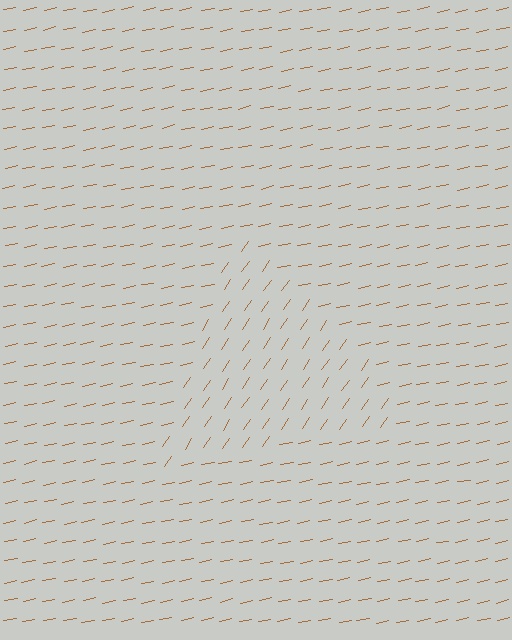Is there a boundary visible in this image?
Yes, there is a texture boundary formed by a change in line orientation.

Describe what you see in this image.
The image is filled with small brown line segments. A triangle region in the image has lines oriented differently from the surrounding lines, creating a visible texture boundary.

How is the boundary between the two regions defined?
The boundary is defined purely by a change in line orientation (approximately 45 degrees difference). All lines are the same color and thickness.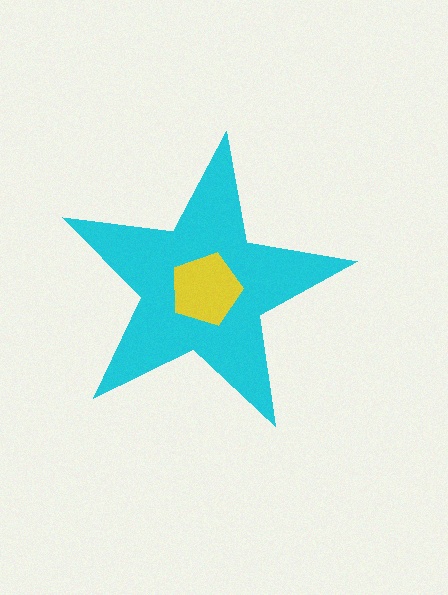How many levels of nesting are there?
2.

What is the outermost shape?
The cyan star.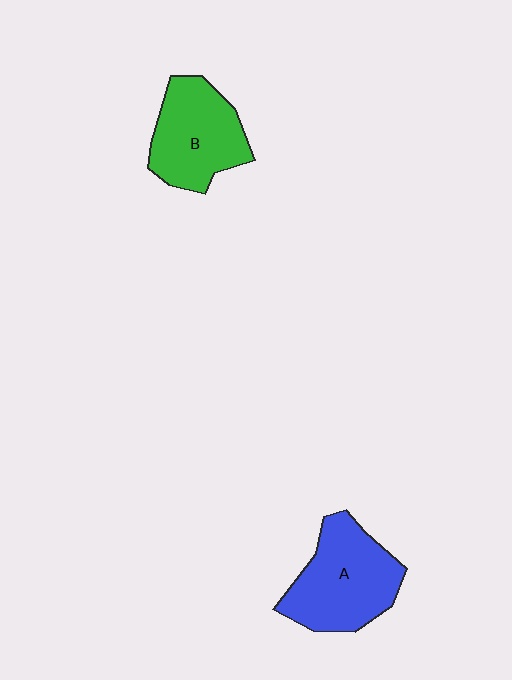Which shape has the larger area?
Shape A (blue).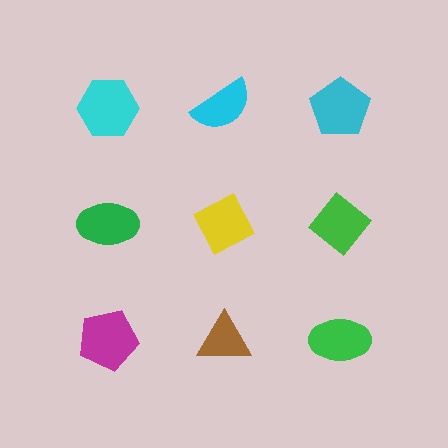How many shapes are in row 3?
3 shapes.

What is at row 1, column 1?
A cyan hexagon.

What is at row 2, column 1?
A green ellipse.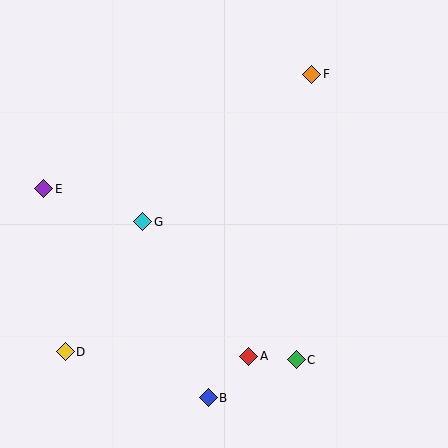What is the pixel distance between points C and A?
The distance between C and A is 47 pixels.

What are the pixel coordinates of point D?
Point D is at (65, 352).